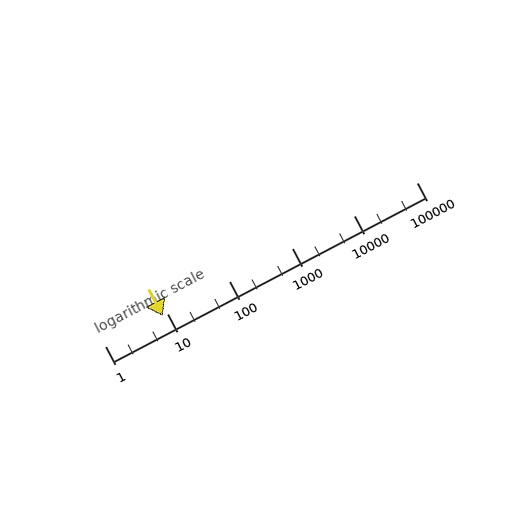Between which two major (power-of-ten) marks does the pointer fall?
The pointer is between 1 and 10.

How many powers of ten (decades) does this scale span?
The scale spans 5 decades, from 1 to 100000.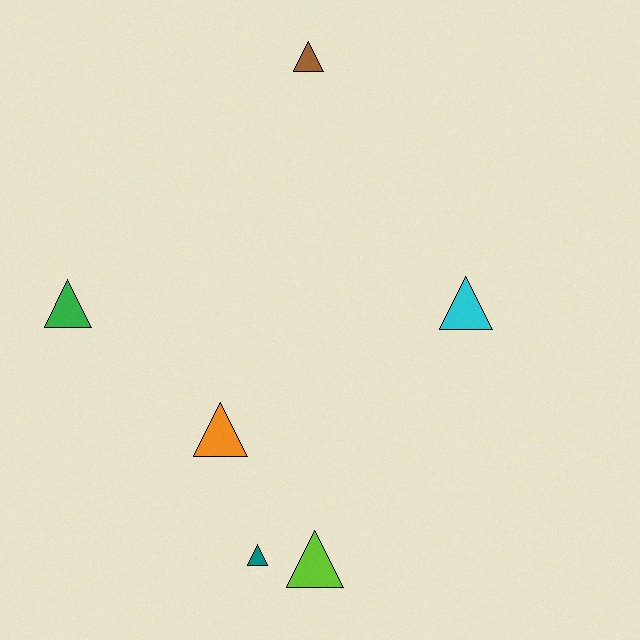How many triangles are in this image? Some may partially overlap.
There are 6 triangles.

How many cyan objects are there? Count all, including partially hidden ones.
There is 1 cyan object.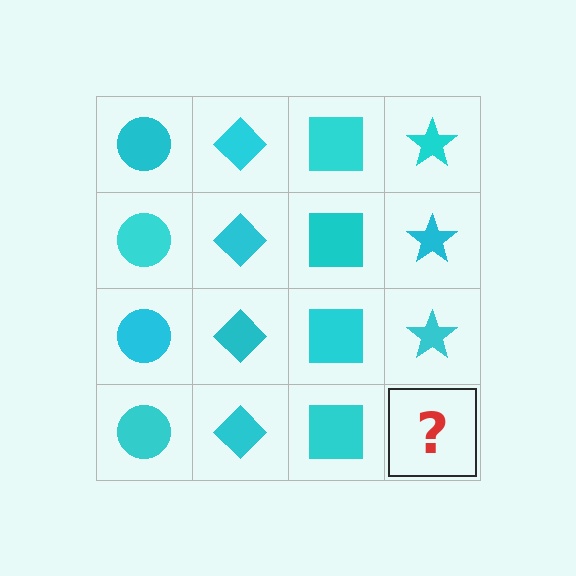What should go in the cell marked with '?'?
The missing cell should contain a cyan star.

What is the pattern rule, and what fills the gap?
The rule is that each column has a consistent shape. The gap should be filled with a cyan star.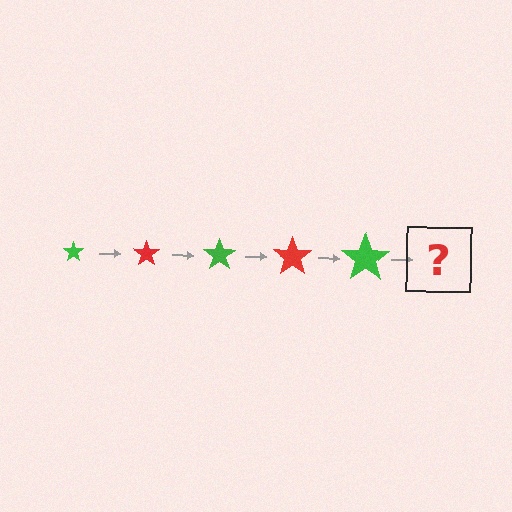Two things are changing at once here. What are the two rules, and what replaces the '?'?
The two rules are that the star grows larger each step and the color cycles through green and red. The '?' should be a red star, larger than the previous one.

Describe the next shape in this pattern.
It should be a red star, larger than the previous one.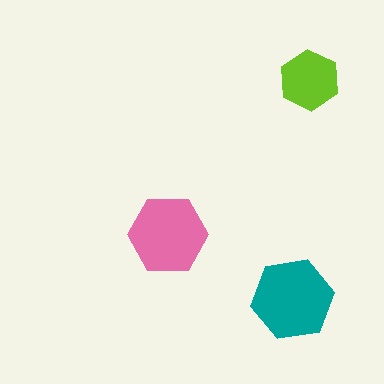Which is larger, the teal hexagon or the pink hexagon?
The teal one.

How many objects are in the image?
There are 3 objects in the image.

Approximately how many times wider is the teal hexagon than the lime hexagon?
About 1.5 times wider.